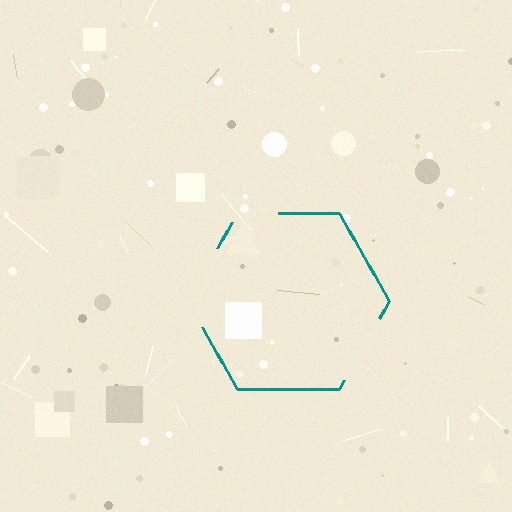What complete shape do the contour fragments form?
The contour fragments form a hexagon.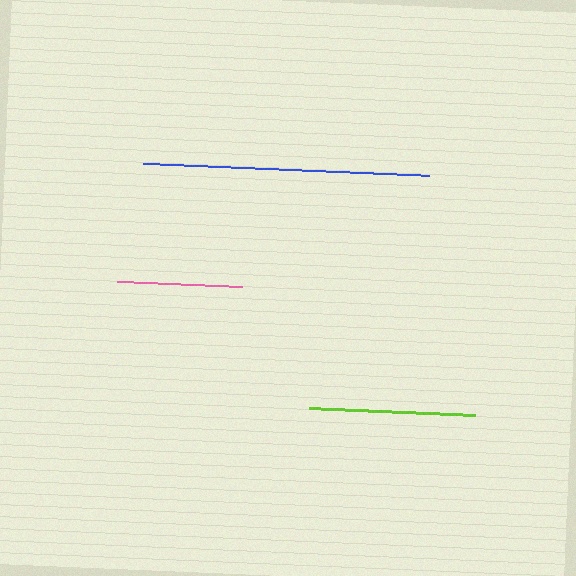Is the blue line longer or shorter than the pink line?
The blue line is longer than the pink line.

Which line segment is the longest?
The blue line is the longest at approximately 286 pixels.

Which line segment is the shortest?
The pink line is the shortest at approximately 124 pixels.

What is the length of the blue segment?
The blue segment is approximately 286 pixels long.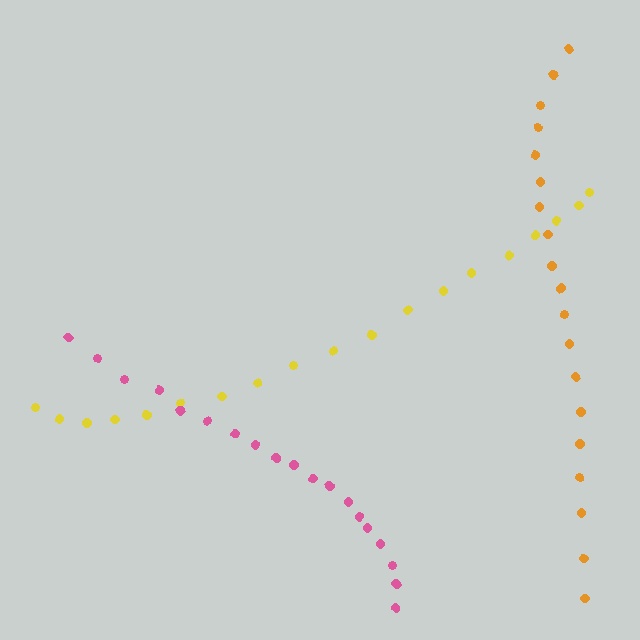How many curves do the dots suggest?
There are 3 distinct paths.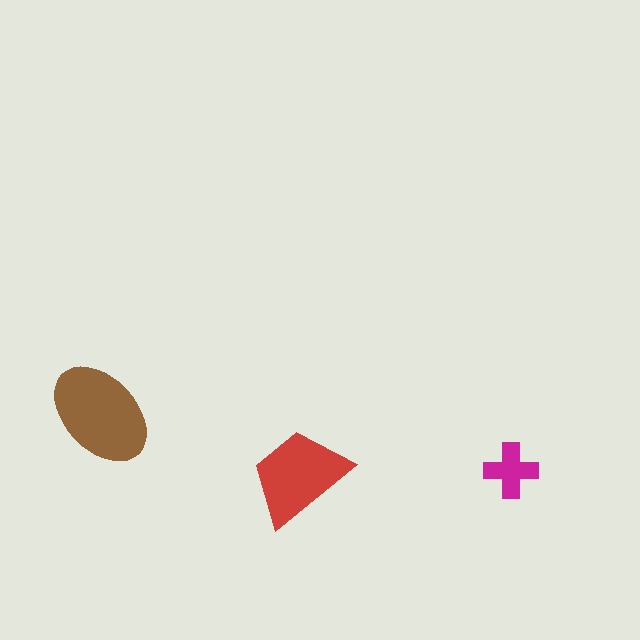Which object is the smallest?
The magenta cross.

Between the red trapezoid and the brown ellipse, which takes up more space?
The brown ellipse.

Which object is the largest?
The brown ellipse.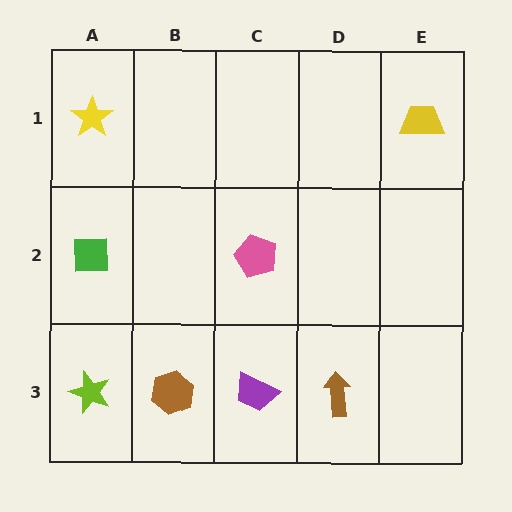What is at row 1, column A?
A yellow star.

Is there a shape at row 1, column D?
No, that cell is empty.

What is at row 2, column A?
A green square.